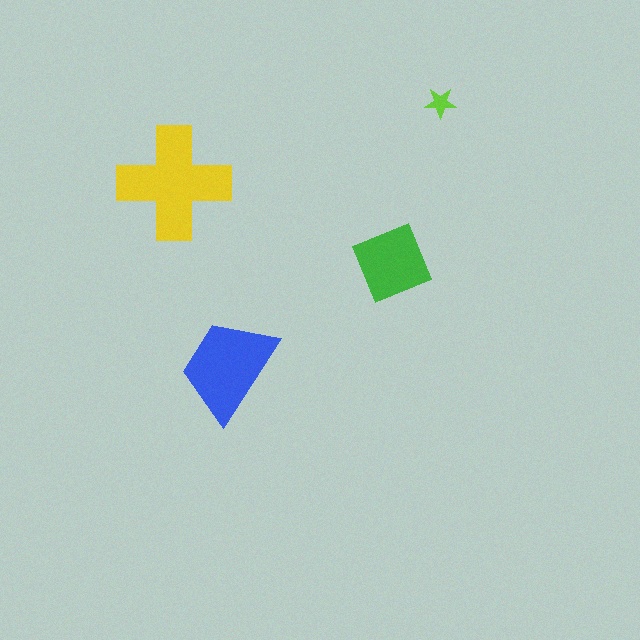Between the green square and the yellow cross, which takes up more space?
The yellow cross.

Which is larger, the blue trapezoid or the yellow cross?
The yellow cross.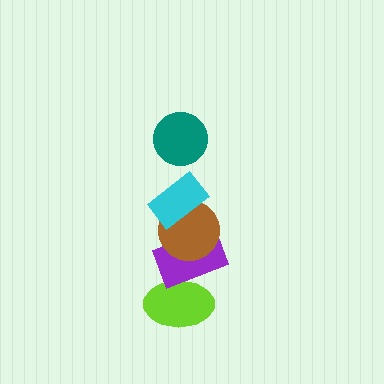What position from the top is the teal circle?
The teal circle is 1st from the top.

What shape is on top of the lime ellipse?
The purple rectangle is on top of the lime ellipse.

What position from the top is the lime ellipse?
The lime ellipse is 5th from the top.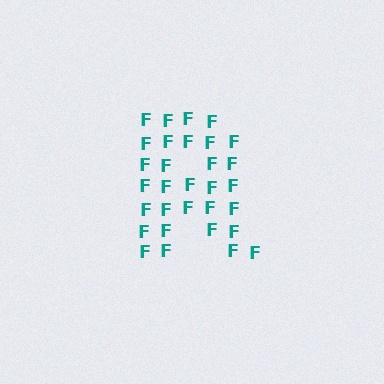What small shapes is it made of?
It is made of small letter F's.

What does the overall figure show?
The overall figure shows the letter R.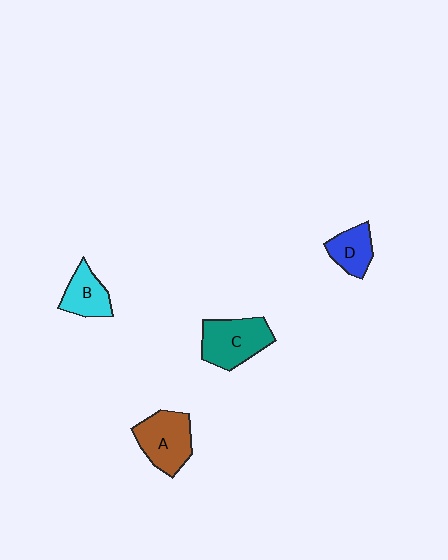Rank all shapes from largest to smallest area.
From largest to smallest: C (teal), A (brown), B (cyan), D (blue).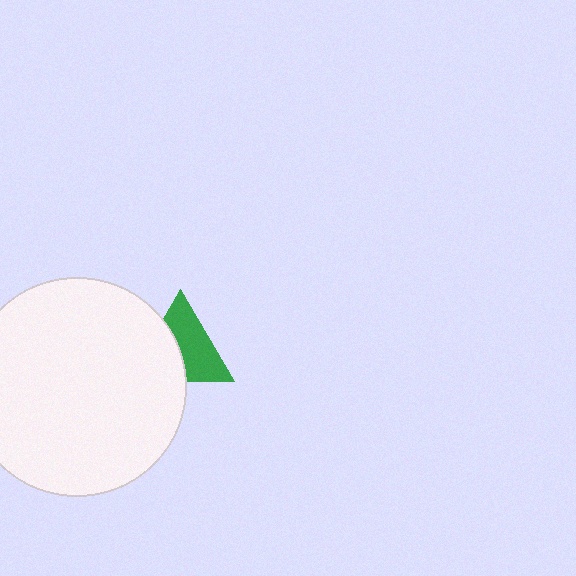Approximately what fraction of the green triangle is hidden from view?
Roughly 42% of the green triangle is hidden behind the white circle.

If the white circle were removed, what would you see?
You would see the complete green triangle.